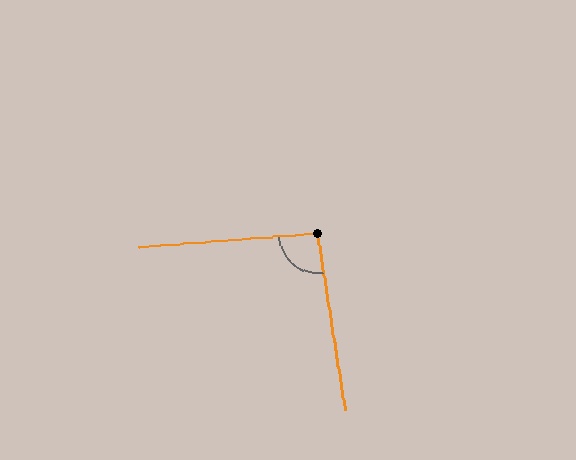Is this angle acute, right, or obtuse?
It is approximately a right angle.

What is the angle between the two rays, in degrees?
Approximately 95 degrees.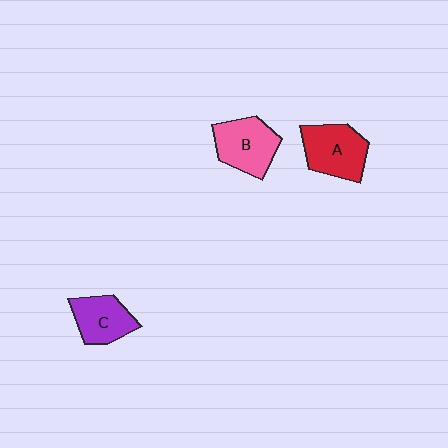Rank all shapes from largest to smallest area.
From largest to smallest: A (red), B (pink), C (purple).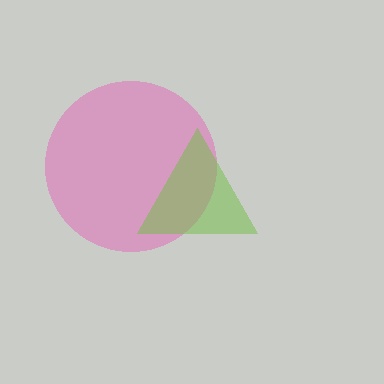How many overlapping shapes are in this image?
There are 2 overlapping shapes in the image.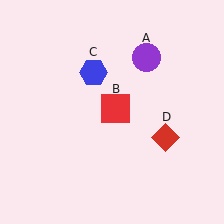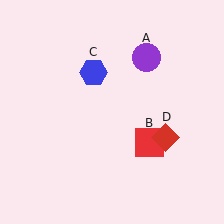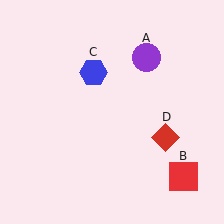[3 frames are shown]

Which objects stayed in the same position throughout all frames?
Purple circle (object A) and blue hexagon (object C) and red diamond (object D) remained stationary.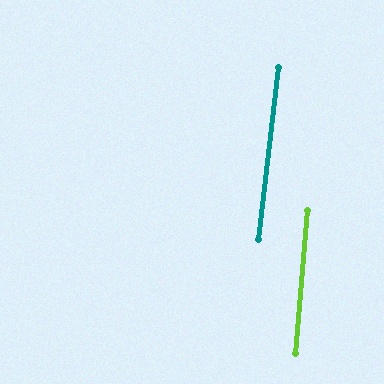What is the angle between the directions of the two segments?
Approximately 2 degrees.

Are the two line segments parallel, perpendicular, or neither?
Parallel — their directions differ by only 1.6°.